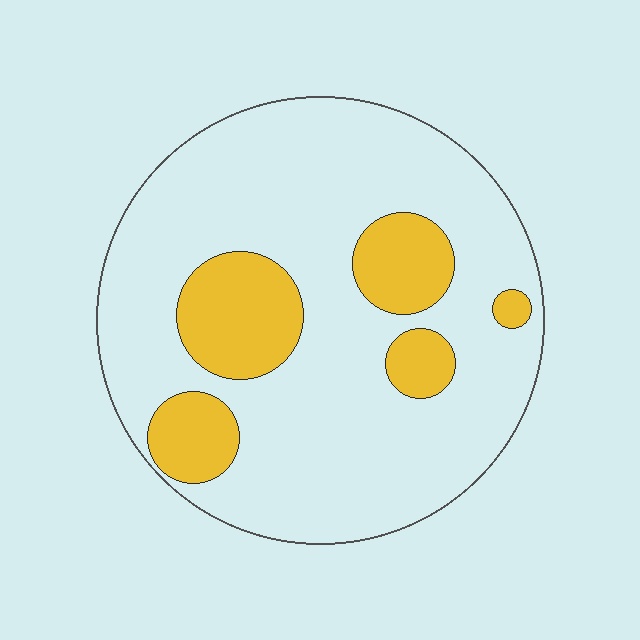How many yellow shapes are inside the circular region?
5.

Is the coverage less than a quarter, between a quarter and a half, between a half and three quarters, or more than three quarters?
Less than a quarter.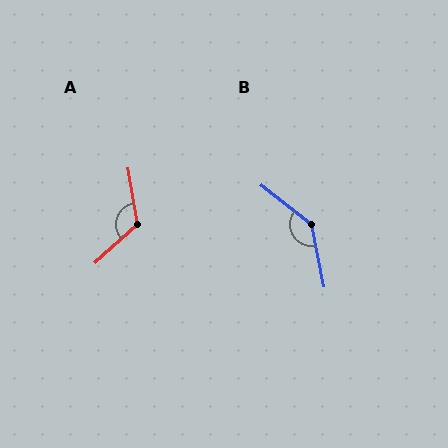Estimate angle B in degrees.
Approximately 140 degrees.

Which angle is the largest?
B, at approximately 140 degrees.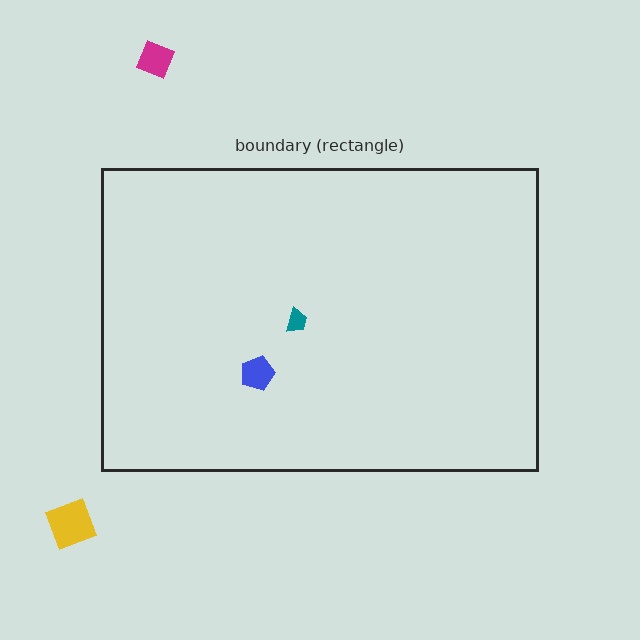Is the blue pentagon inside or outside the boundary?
Inside.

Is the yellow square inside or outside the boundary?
Outside.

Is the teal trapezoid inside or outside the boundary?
Inside.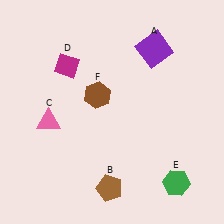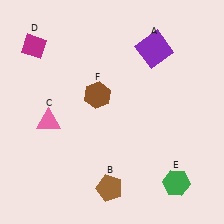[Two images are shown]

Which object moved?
The magenta diamond (D) moved left.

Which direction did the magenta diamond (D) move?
The magenta diamond (D) moved left.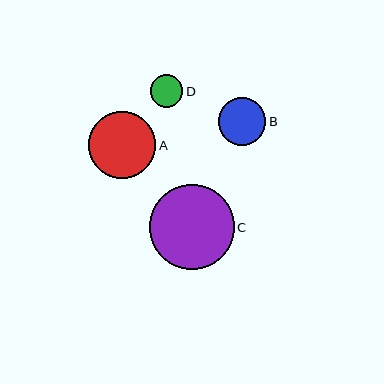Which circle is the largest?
Circle C is the largest with a size of approximately 85 pixels.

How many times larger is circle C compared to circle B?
Circle C is approximately 1.8 times the size of circle B.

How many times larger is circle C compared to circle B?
Circle C is approximately 1.8 times the size of circle B.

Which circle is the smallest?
Circle D is the smallest with a size of approximately 33 pixels.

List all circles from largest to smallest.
From largest to smallest: C, A, B, D.